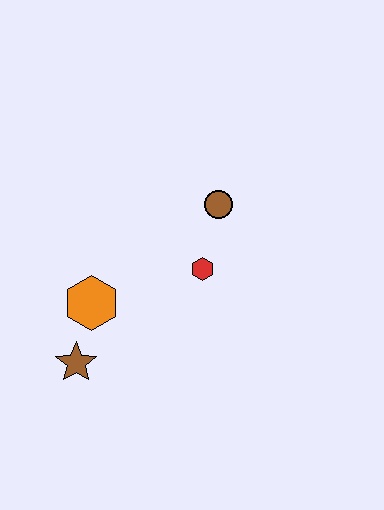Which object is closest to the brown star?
The orange hexagon is closest to the brown star.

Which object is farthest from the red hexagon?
The brown star is farthest from the red hexagon.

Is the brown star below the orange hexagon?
Yes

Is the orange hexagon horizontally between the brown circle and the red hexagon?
No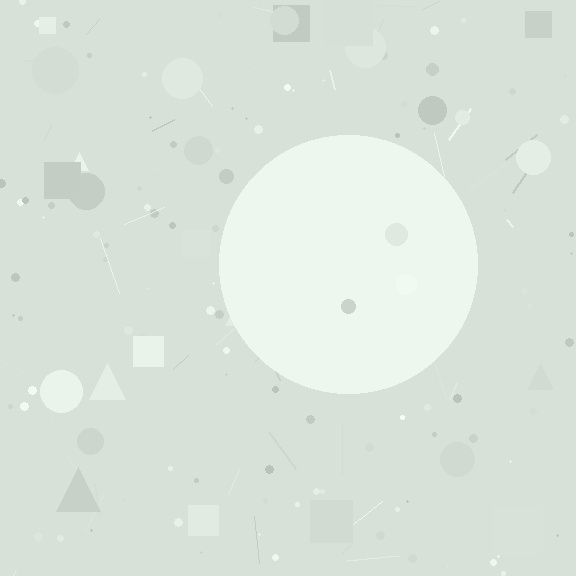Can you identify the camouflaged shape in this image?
The camouflaged shape is a circle.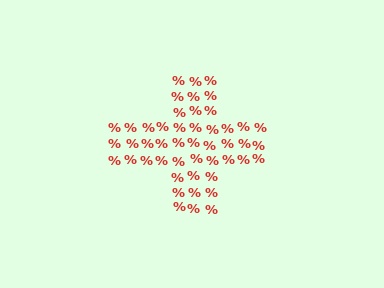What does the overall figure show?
The overall figure shows a cross.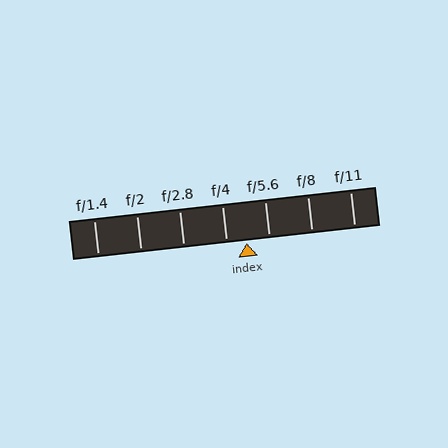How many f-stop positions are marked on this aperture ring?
There are 7 f-stop positions marked.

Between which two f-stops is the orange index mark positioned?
The index mark is between f/4 and f/5.6.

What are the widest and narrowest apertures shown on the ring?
The widest aperture shown is f/1.4 and the narrowest is f/11.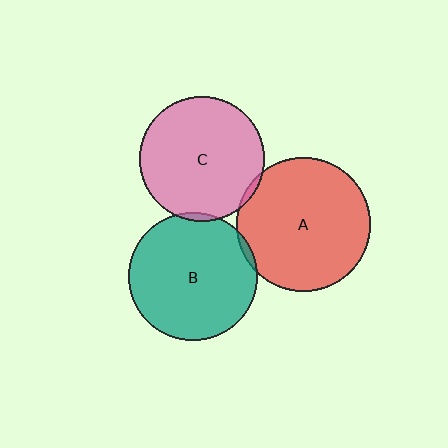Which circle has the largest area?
Circle A (red).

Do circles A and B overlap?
Yes.